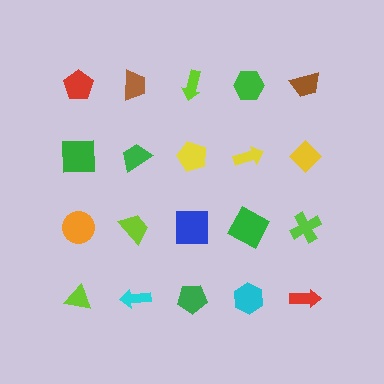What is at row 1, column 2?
A brown trapezoid.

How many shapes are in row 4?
5 shapes.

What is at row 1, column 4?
A green hexagon.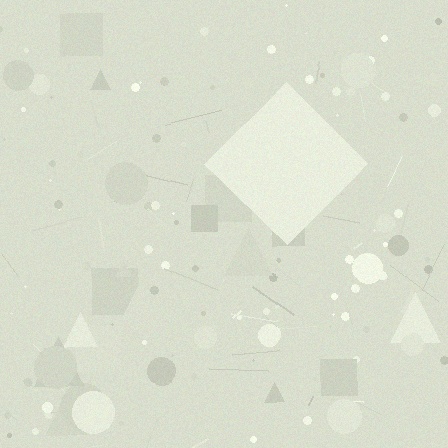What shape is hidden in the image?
A diamond is hidden in the image.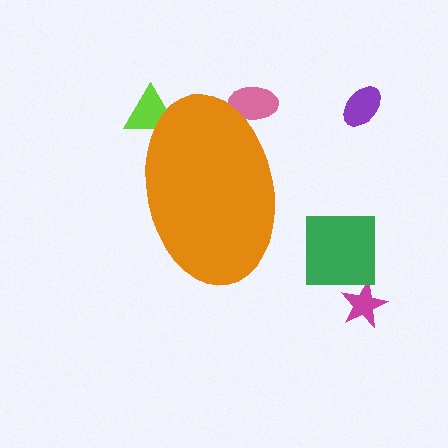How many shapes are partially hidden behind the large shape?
2 shapes are partially hidden.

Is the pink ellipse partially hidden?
Yes, the pink ellipse is partially hidden behind the orange ellipse.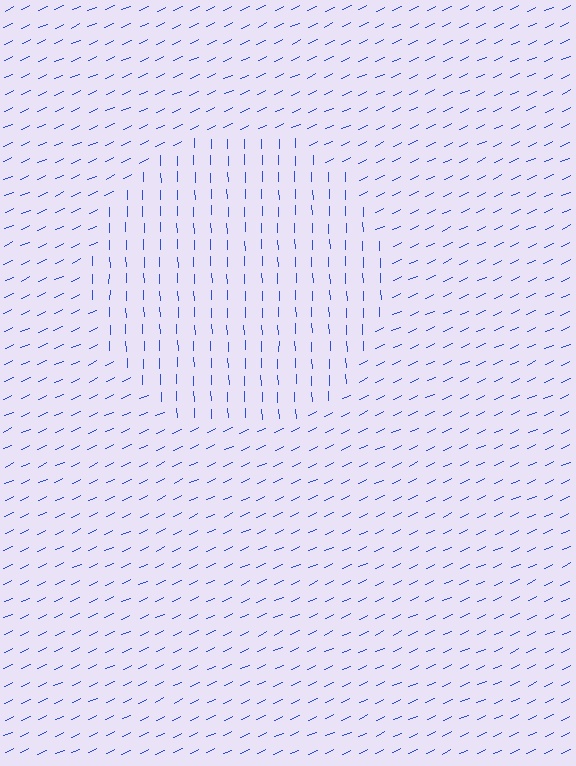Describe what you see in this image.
The image is filled with small blue line segments. A circle region in the image has lines oriented differently from the surrounding lines, creating a visible texture boundary.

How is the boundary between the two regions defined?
The boundary is defined purely by a change in line orientation (approximately 67 degrees difference). All lines are the same color and thickness.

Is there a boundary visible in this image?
Yes, there is a texture boundary formed by a change in line orientation.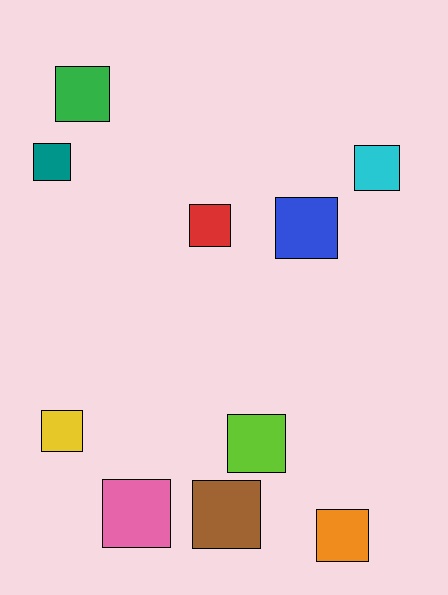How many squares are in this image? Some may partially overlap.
There are 10 squares.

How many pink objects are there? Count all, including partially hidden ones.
There is 1 pink object.